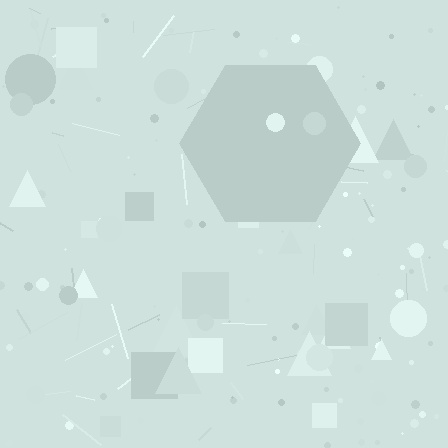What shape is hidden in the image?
A hexagon is hidden in the image.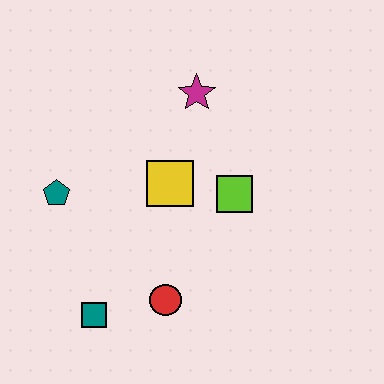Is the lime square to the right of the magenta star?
Yes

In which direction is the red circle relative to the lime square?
The red circle is below the lime square.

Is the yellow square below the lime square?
No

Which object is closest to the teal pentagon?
The yellow square is closest to the teal pentagon.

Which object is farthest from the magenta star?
The teal square is farthest from the magenta star.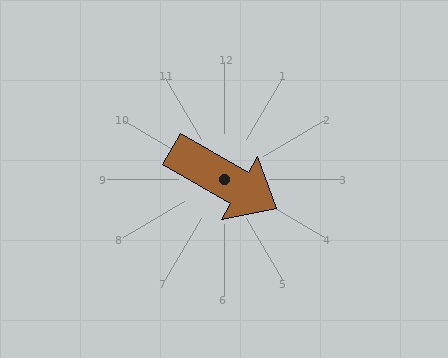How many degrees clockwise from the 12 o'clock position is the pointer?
Approximately 120 degrees.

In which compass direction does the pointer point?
Southeast.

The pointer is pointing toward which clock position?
Roughly 4 o'clock.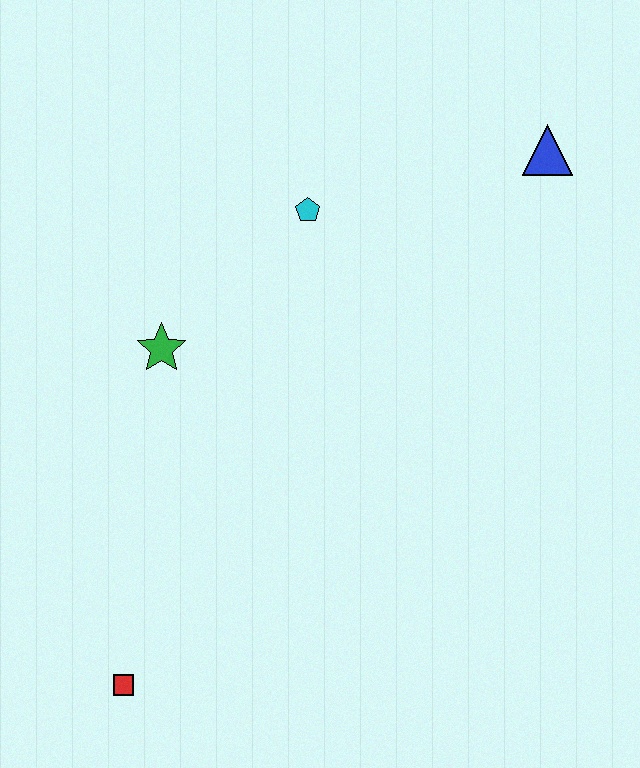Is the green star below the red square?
No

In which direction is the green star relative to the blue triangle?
The green star is to the left of the blue triangle.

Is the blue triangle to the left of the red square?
No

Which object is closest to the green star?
The cyan pentagon is closest to the green star.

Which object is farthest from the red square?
The blue triangle is farthest from the red square.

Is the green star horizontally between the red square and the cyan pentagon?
Yes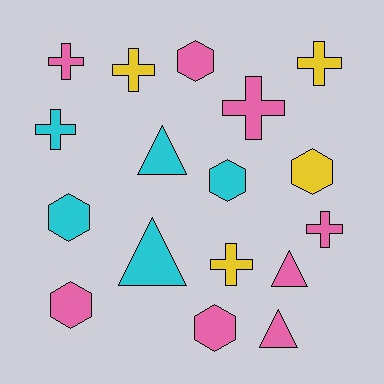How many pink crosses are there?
There are 3 pink crosses.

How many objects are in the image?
There are 17 objects.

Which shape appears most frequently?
Cross, with 7 objects.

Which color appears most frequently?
Pink, with 8 objects.